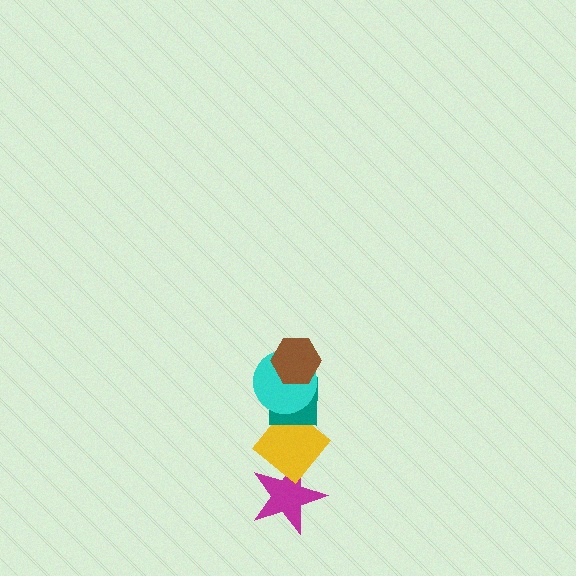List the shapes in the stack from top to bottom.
From top to bottom: the brown hexagon, the cyan circle, the teal square, the yellow diamond, the magenta star.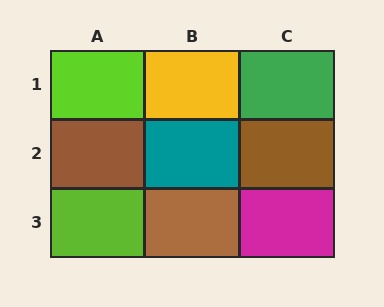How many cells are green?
1 cell is green.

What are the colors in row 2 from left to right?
Brown, teal, brown.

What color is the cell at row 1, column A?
Lime.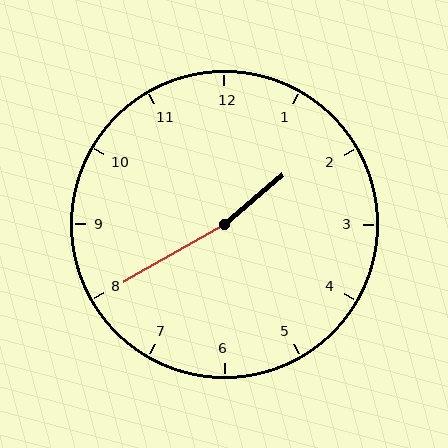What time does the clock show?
1:40.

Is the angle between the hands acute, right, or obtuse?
It is obtuse.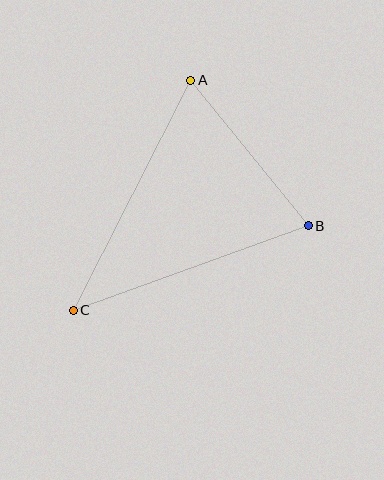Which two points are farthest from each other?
Points A and C are farthest from each other.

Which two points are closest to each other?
Points A and B are closest to each other.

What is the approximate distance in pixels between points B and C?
The distance between B and C is approximately 250 pixels.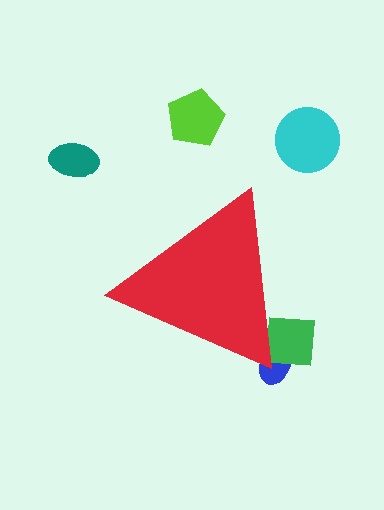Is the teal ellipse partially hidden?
No, the teal ellipse is fully visible.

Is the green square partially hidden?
Yes, the green square is partially hidden behind the red triangle.